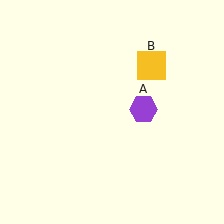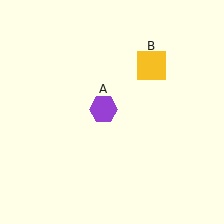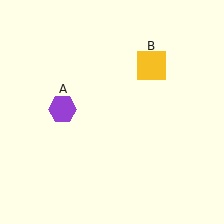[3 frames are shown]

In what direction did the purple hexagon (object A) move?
The purple hexagon (object A) moved left.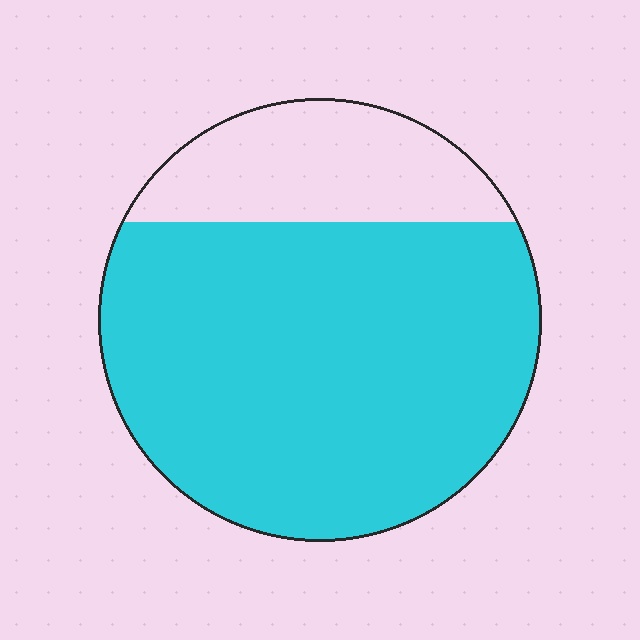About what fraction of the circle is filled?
About three quarters (3/4).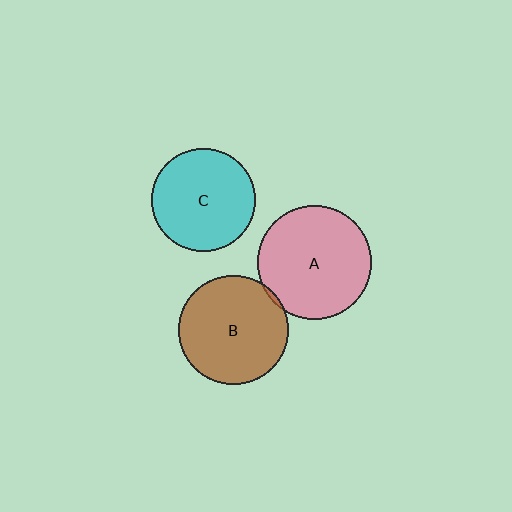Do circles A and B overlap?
Yes.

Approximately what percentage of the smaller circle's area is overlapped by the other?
Approximately 5%.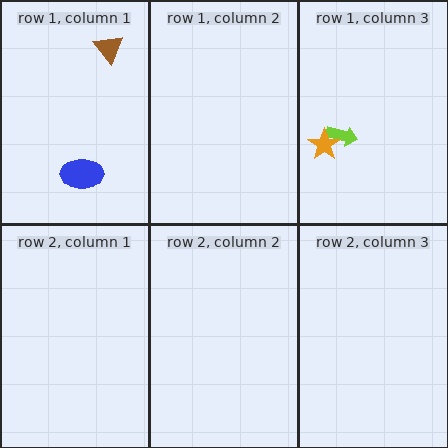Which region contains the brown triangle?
The row 1, column 1 region.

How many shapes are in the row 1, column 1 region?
2.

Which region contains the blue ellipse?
The row 1, column 1 region.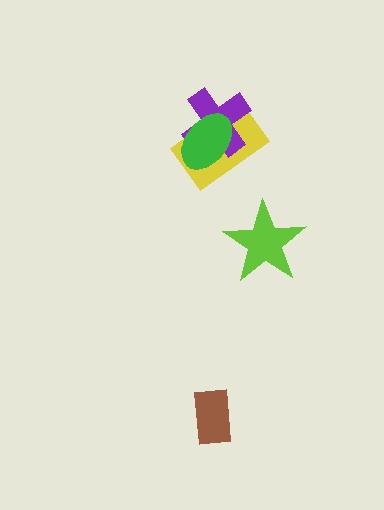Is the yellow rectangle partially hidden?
Yes, it is partially covered by another shape.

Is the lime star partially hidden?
No, no other shape covers it.